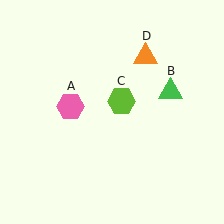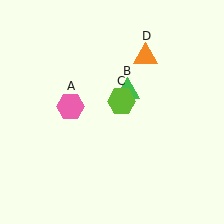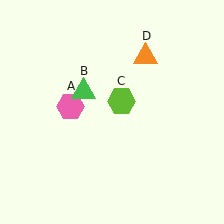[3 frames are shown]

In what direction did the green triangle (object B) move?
The green triangle (object B) moved left.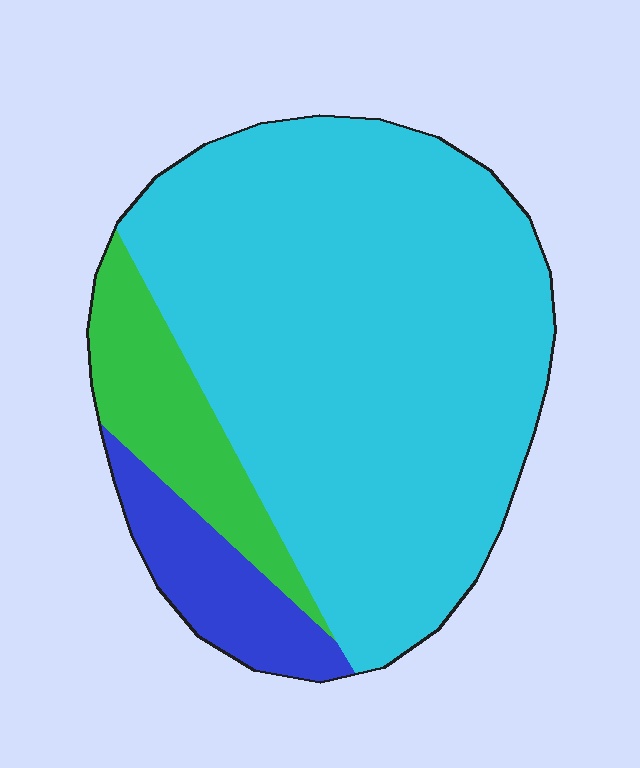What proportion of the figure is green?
Green takes up about one eighth (1/8) of the figure.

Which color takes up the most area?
Cyan, at roughly 75%.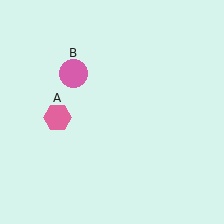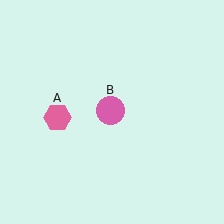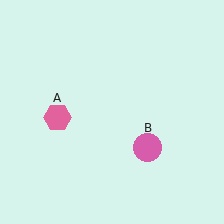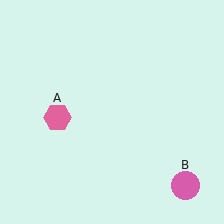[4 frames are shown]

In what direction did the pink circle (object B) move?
The pink circle (object B) moved down and to the right.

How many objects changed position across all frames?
1 object changed position: pink circle (object B).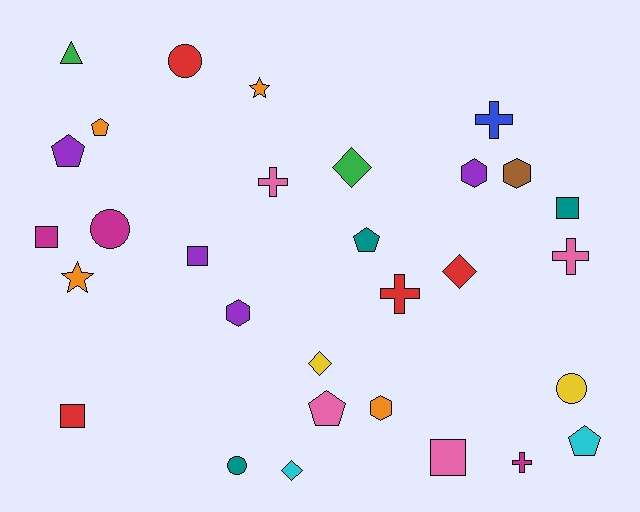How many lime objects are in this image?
There are no lime objects.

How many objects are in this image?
There are 30 objects.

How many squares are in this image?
There are 5 squares.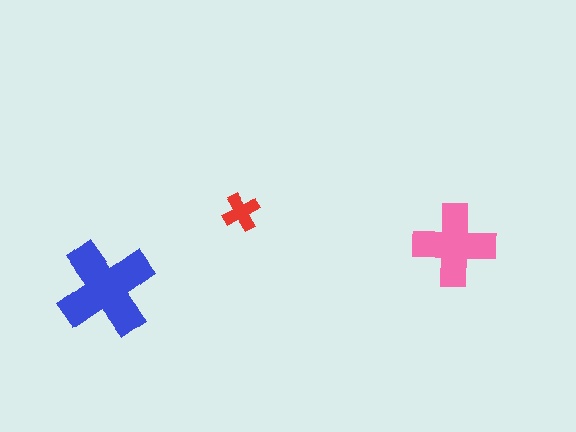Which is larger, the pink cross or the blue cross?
The blue one.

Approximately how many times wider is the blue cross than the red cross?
About 2.5 times wider.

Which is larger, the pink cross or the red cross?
The pink one.